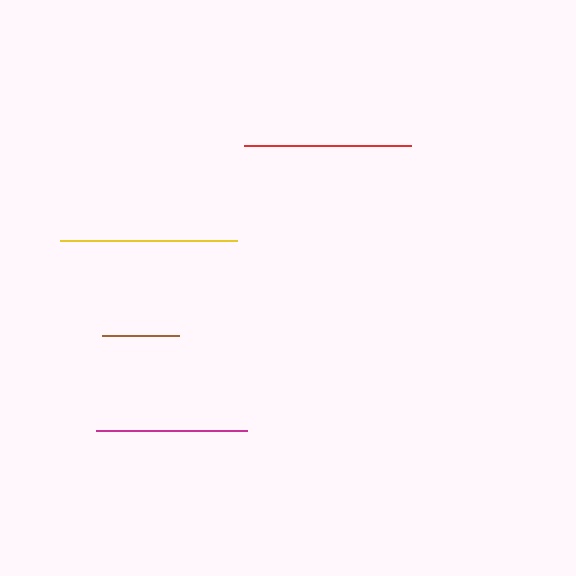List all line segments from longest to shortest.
From longest to shortest: yellow, red, magenta, brown.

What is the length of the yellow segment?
The yellow segment is approximately 177 pixels long.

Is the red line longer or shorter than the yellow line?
The yellow line is longer than the red line.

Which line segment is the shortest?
The brown line is the shortest at approximately 77 pixels.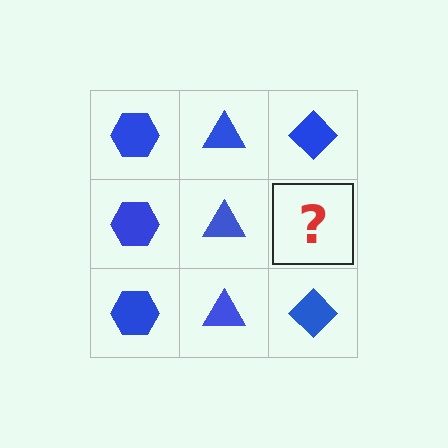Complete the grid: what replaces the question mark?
The question mark should be replaced with a blue diamond.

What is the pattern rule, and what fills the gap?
The rule is that each column has a consistent shape. The gap should be filled with a blue diamond.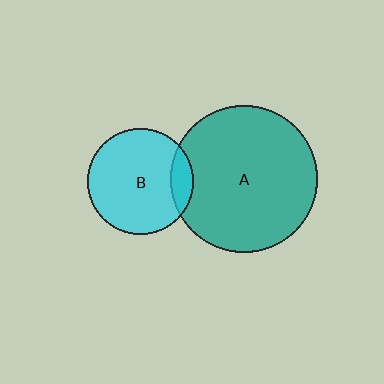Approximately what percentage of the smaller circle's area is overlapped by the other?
Approximately 15%.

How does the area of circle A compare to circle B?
Approximately 1.9 times.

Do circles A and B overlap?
Yes.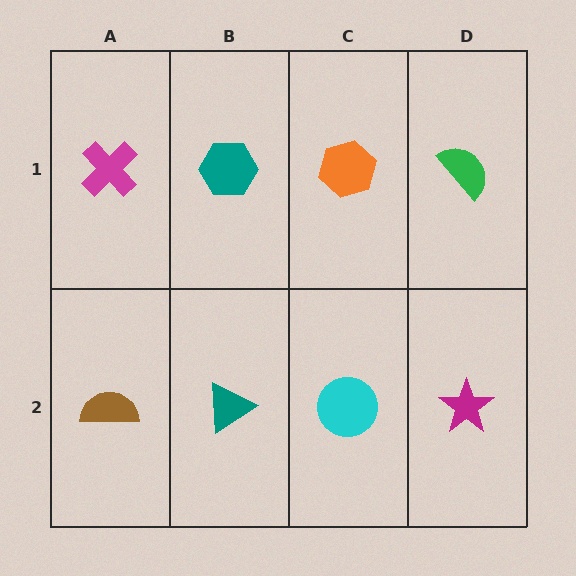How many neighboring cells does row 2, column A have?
2.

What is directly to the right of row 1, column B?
An orange hexagon.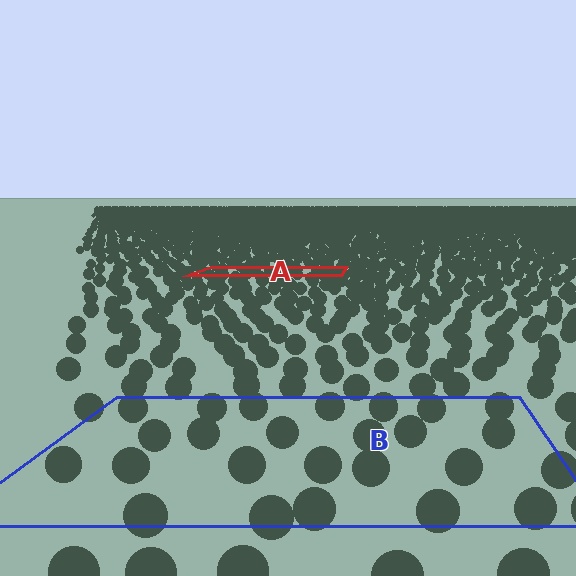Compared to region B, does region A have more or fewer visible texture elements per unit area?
Region A has more texture elements per unit area — they are packed more densely because it is farther away.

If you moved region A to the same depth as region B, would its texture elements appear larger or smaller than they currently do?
They would appear larger. At a closer depth, the same texture elements are projected at a bigger on-screen size.